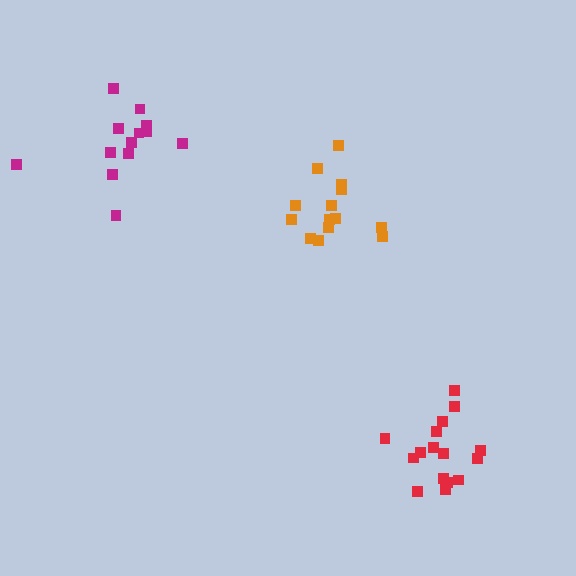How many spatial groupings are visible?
There are 3 spatial groupings.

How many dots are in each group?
Group 1: 14 dots, Group 2: 13 dots, Group 3: 16 dots (43 total).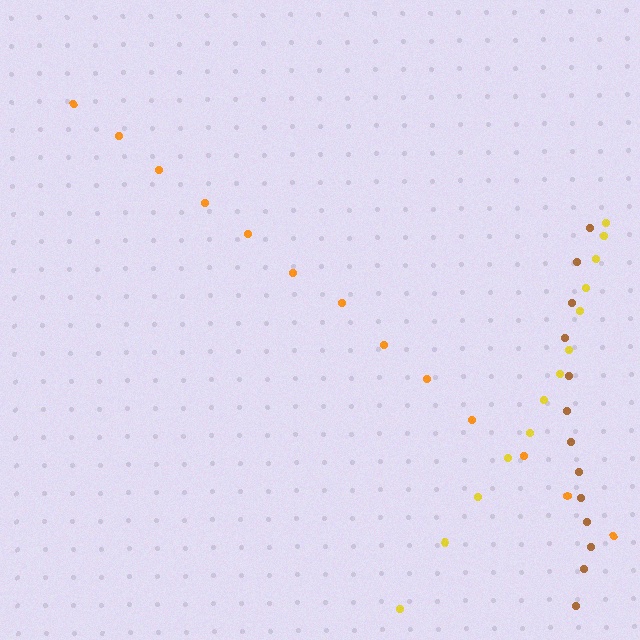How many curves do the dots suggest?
There are 3 distinct paths.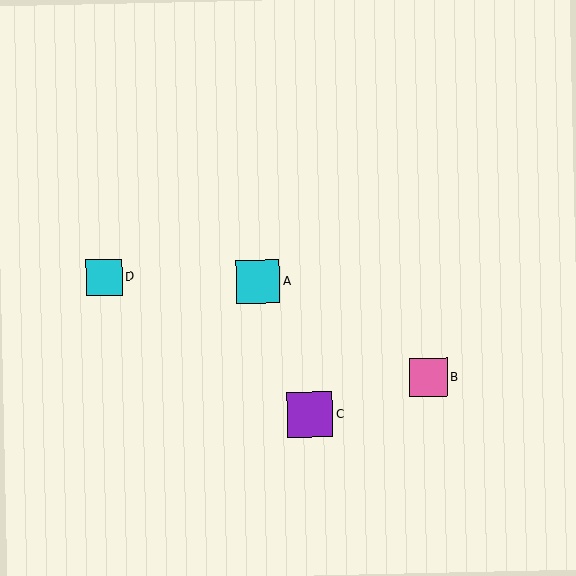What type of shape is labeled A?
Shape A is a cyan square.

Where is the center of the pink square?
The center of the pink square is at (429, 377).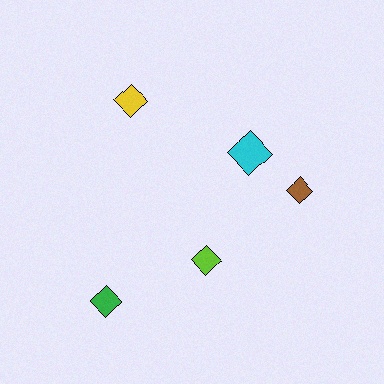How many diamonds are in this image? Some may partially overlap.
There are 5 diamonds.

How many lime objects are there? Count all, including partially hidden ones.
There is 1 lime object.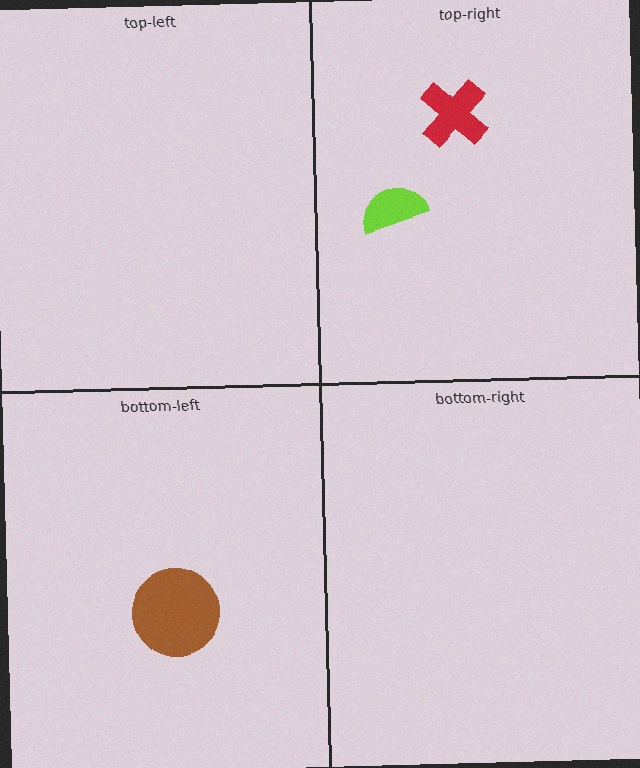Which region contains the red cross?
The top-right region.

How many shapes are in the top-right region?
2.